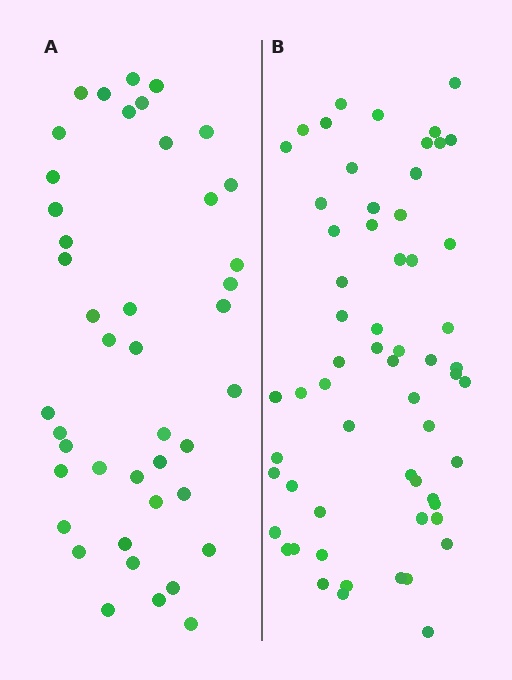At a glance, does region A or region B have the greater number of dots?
Region B (the right region) has more dots.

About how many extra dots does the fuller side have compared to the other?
Region B has approximately 15 more dots than region A.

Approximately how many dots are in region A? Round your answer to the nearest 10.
About 40 dots. (The exact count is 43, which rounds to 40.)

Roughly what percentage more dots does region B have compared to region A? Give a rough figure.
About 40% more.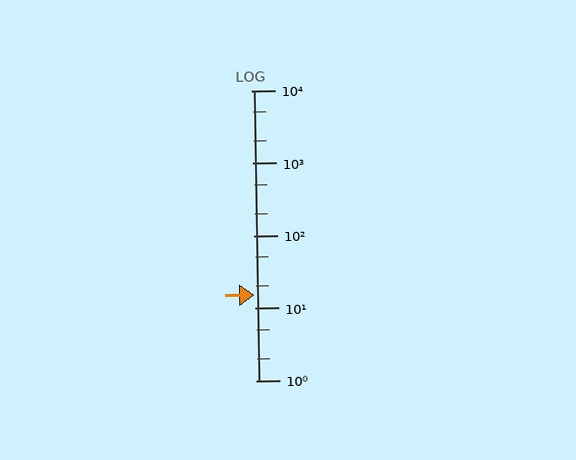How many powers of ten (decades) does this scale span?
The scale spans 4 decades, from 1 to 10000.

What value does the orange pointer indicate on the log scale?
The pointer indicates approximately 15.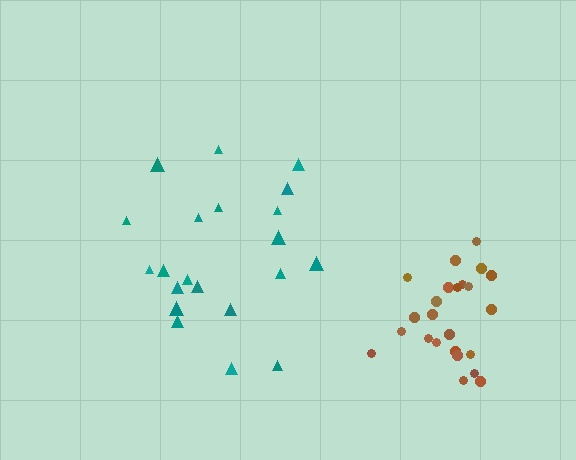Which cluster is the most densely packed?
Brown.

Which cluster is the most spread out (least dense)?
Teal.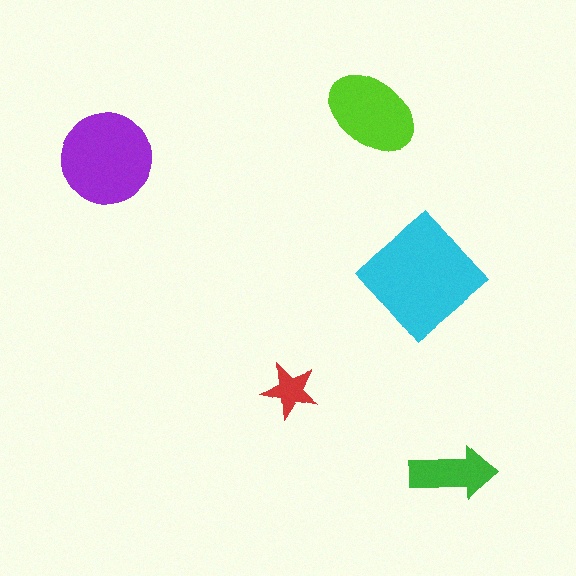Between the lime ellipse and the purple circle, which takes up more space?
The purple circle.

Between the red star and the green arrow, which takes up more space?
The green arrow.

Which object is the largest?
The cyan diamond.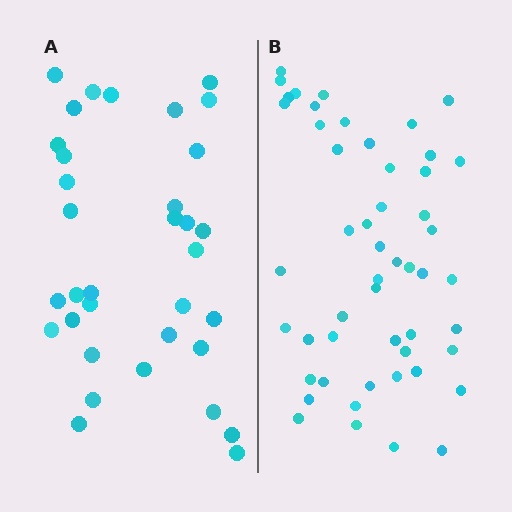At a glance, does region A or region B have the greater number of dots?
Region B (the right region) has more dots.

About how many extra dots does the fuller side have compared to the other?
Region B has approximately 15 more dots than region A.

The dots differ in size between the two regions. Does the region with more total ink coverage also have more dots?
No. Region A has more total ink coverage because its dots are larger, but region B actually contains more individual dots. Total area can be misleading — the number of items is what matters here.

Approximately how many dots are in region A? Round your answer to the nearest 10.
About 30 dots. (The exact count is 34, which rounds to 30.)